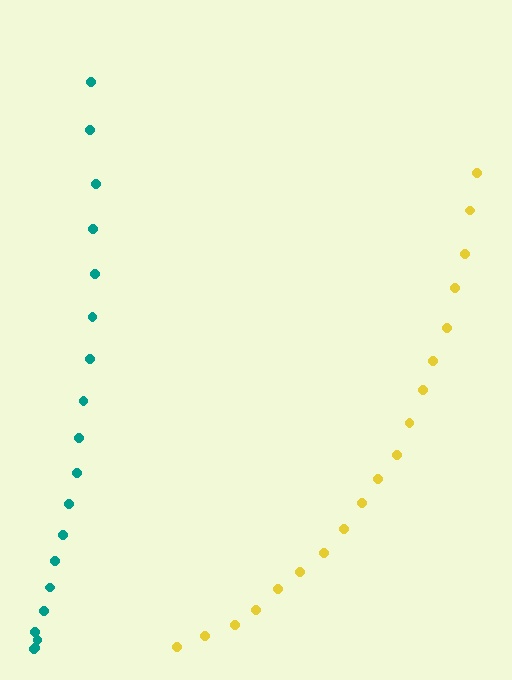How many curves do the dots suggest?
There are 2 distinct paths.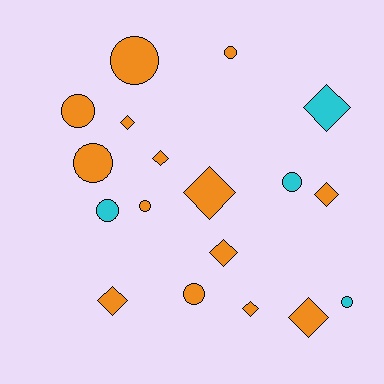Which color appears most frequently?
Orange, with 14 objects.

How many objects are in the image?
There are 18 objects.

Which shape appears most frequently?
Diamond, with 9 objects.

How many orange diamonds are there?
There are 8 orange diamonds.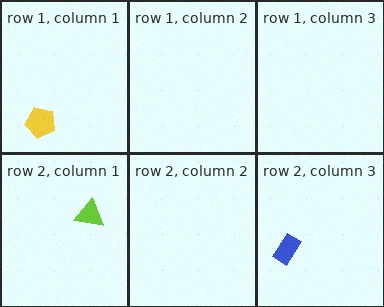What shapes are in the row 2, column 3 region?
The blue rectangle.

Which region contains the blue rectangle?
The row 2, column 3 region.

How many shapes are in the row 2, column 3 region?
1.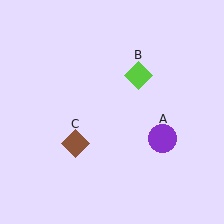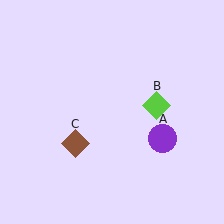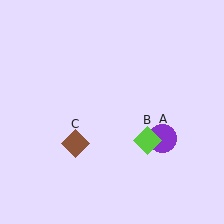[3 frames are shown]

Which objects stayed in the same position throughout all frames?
Purple circle (object A) and brown diamond (object C) remained stationary.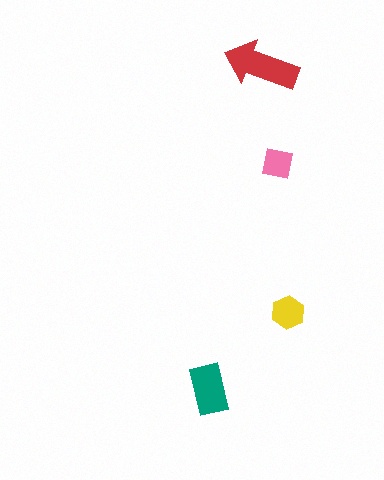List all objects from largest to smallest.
The red arrow, the teal rectangle, the yellow hexagon, the pink square.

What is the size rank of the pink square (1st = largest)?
4th.